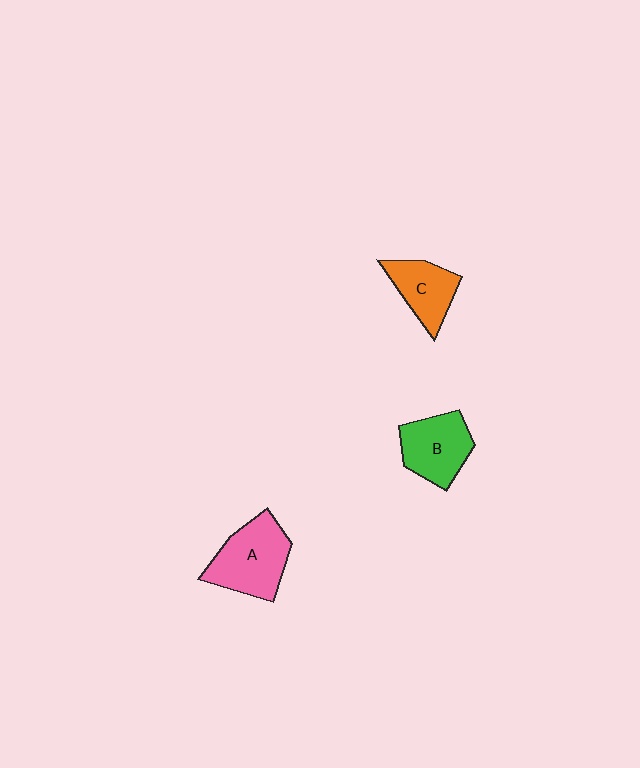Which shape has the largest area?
Shape A (pink).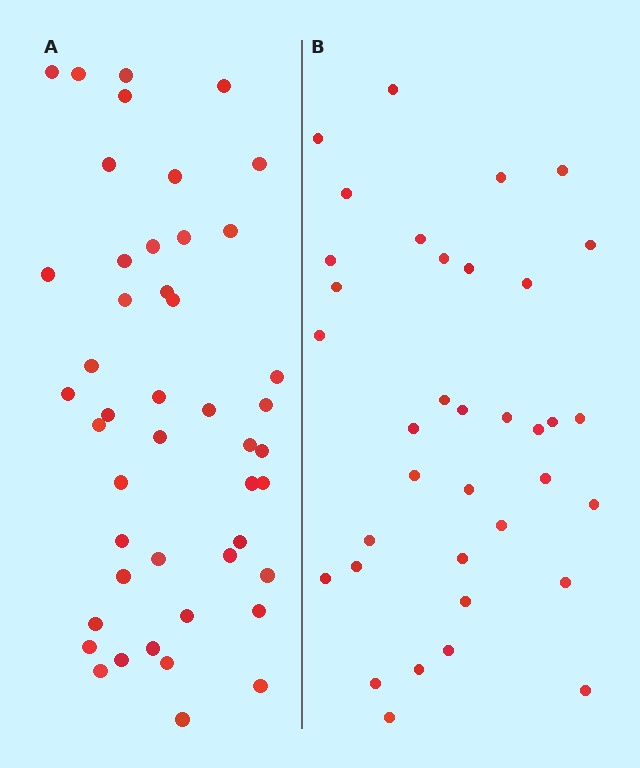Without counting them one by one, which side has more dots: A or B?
Region A (the left region) has more dots.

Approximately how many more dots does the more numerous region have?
Region A has roughly 10 or so more dots than region B.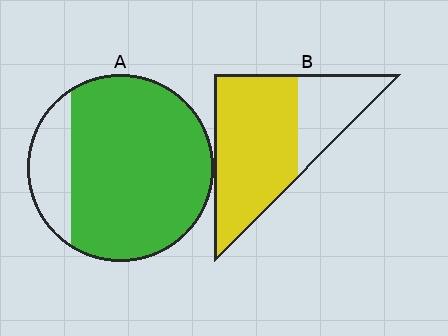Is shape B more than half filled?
Yes.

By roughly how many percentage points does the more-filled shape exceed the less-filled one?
By roughly 10 percentage points (A over B).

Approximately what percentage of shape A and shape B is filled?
A is approximately 80% and B is approximately 70%.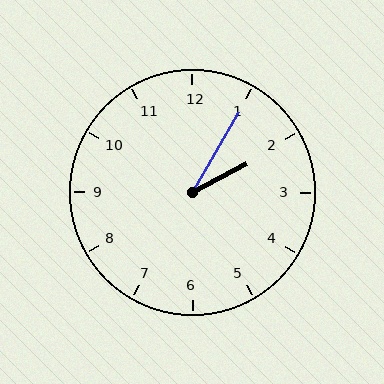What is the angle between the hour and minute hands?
Approximately 32 degrees.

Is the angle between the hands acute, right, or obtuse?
It is acute.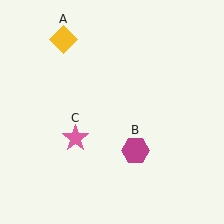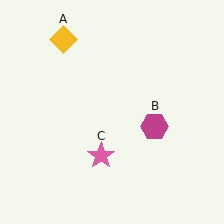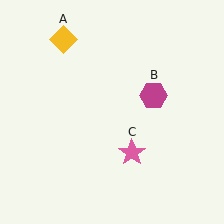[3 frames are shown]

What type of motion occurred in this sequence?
The magenta hexagon (object B), pink star (object C) rotated counterclockwise around the center of the scene.